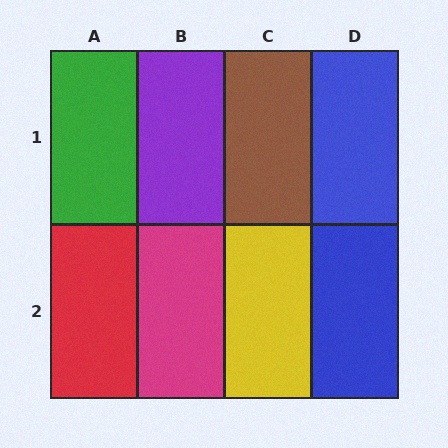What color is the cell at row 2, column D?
Blue.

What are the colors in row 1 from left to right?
Green, purple, brown, blue.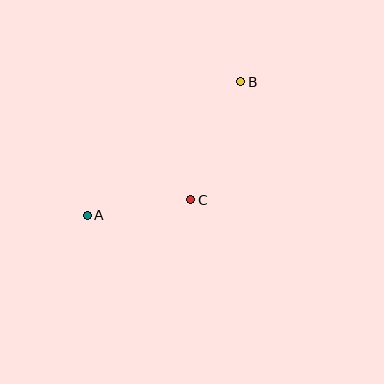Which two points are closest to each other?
Points A and C are closest to each other.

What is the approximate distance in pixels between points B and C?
The distance between B and C is approximately 128 pixels.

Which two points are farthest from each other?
Points A and B are farthest from each other.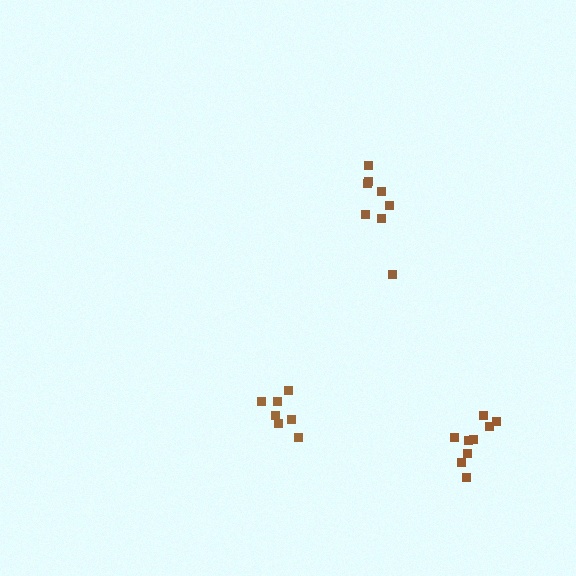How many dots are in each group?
Group 1: 7 dots, Group 2: 8 dots, Group 3: 9 dots (24 total).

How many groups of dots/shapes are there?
There are 3 groups.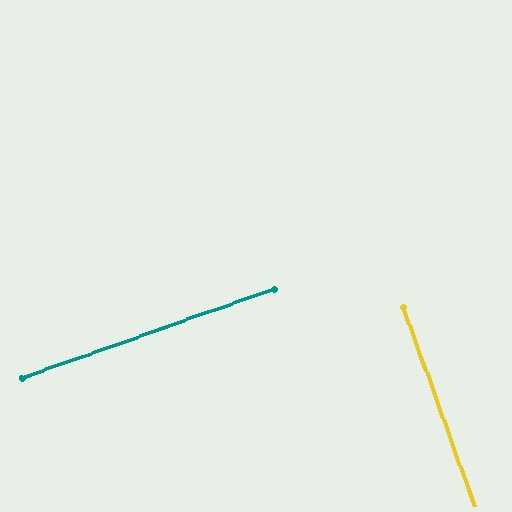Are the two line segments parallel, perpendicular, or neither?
Perpendicular — they meet at approximately 90°.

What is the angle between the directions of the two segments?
Approximately 90 degrees.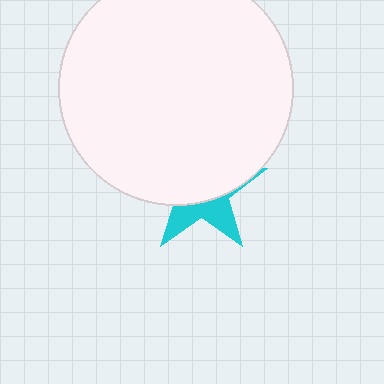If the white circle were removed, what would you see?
You would see the complete cyan star.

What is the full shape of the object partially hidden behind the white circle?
The partially hidden object is a cyan star.